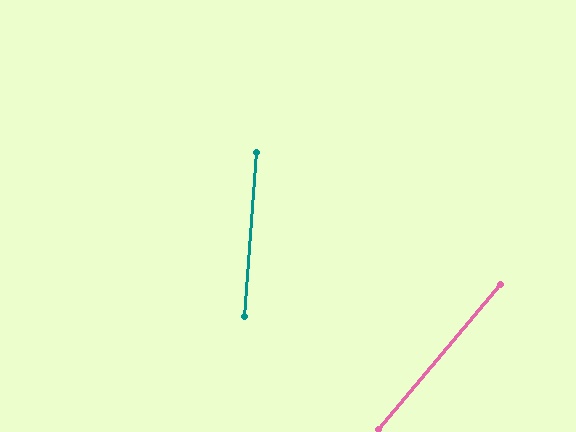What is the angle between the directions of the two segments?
Approximately 36 degrees.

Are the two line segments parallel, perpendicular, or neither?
Neither parallel nor perpendicular — they differ by about 36°.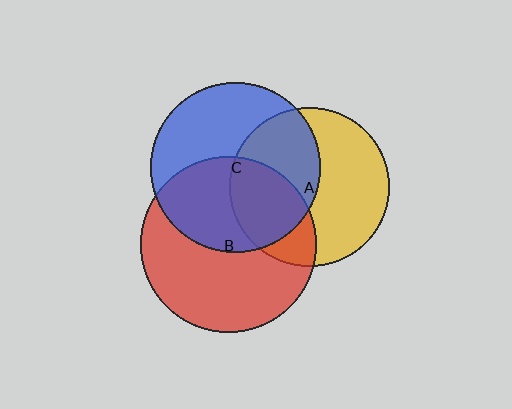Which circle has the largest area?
Circle B (red).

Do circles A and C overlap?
Yes.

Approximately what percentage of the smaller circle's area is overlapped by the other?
Approximately 45%.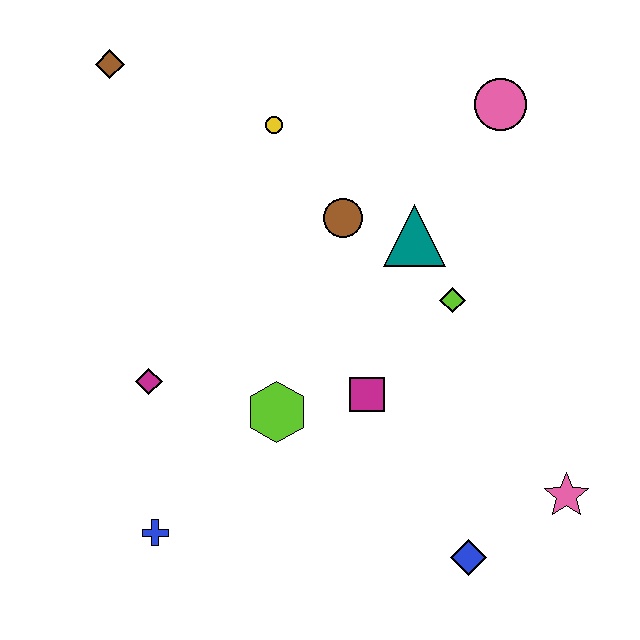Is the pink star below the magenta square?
Yes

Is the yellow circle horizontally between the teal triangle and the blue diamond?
No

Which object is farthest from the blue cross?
The pink circle is farthest from the blue cross.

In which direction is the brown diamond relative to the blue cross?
The brown diamond is above the blue cross.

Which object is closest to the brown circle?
The teal triangle is closest to the brown circle.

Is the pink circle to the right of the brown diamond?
Yes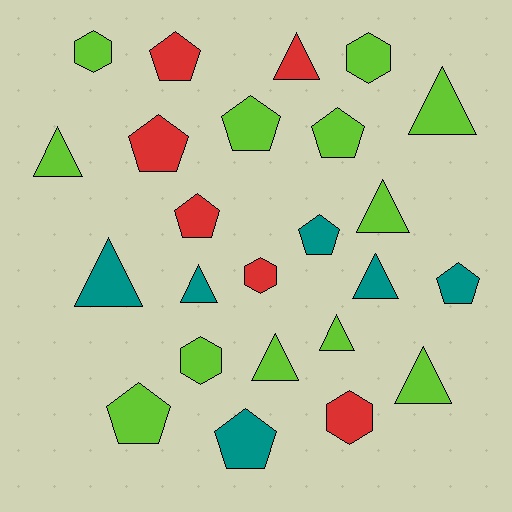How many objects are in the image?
There are 24 objects.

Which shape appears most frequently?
Triangle, with 10 objects.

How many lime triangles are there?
There are 6 lime triangles.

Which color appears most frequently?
Lime, with 12 objects.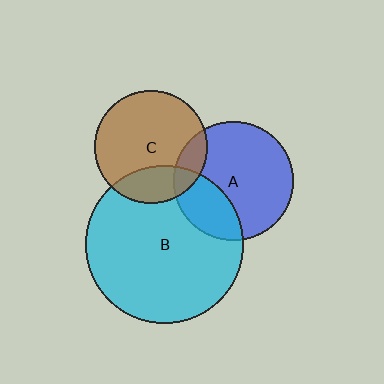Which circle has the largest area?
Circle B (cyan).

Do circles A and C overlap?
Yes.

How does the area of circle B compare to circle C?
Approximately 2.0 times.